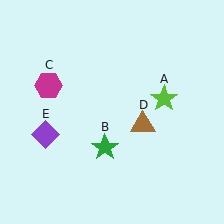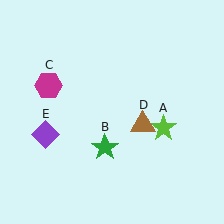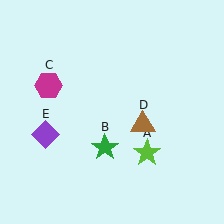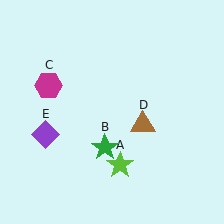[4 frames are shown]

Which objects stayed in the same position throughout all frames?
Green star (object B) and magenta hexagon (object C) and brown triangle (object D) and purple diamond (object E) remained stationary.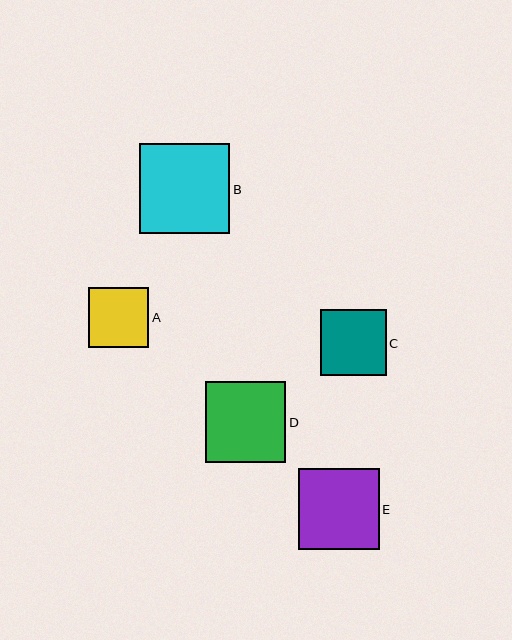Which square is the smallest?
Square A is the smallest with a size of approximately 60 pixels.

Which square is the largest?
Square B is the largest with a size of approximately 90 pixels.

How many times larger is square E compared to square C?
Square E is approximately 1.2 times the size of square C.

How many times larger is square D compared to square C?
Square D is approximately 1.2 times the size of square C.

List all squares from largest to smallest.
From largest to smallest: B, D, E, C, A.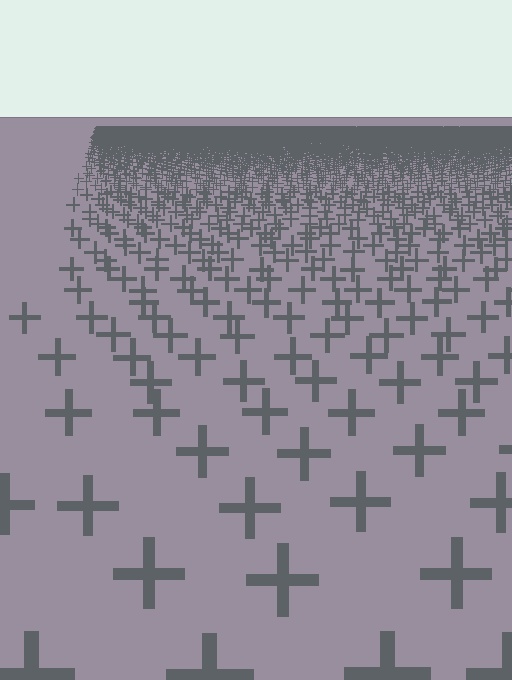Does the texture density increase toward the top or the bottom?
Density increases toward the top.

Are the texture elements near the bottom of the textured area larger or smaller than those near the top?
Larger. Near the bottom, elements are closer to the viewer and appear at a bigger on-screen size.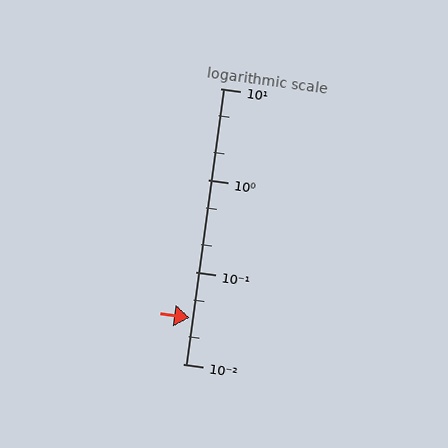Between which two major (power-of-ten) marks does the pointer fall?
The pointer is between 0.01 and 0.1.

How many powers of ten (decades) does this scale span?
The scale spans 3 decades, from 0.01 to 10.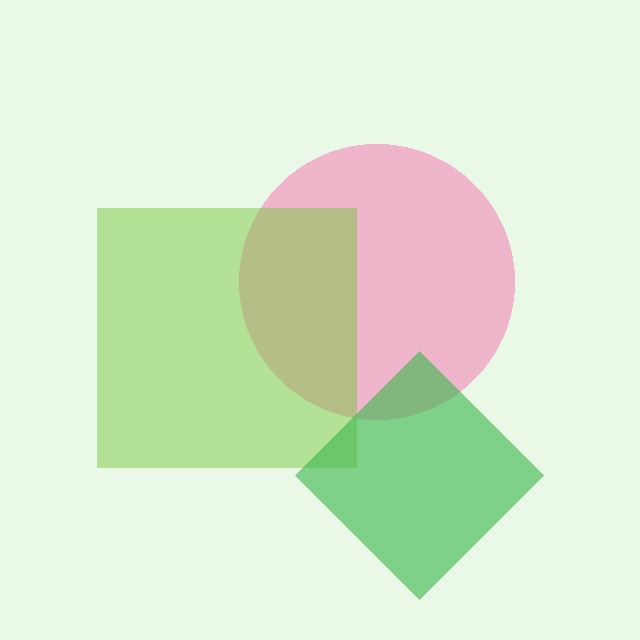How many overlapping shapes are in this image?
There are 3 overlapping shapes in the image.